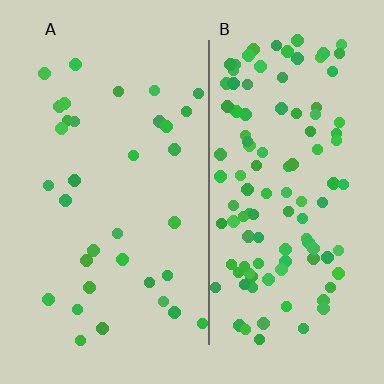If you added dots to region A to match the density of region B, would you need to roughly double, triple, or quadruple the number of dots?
Approximately triple.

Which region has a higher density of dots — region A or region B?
B (the right).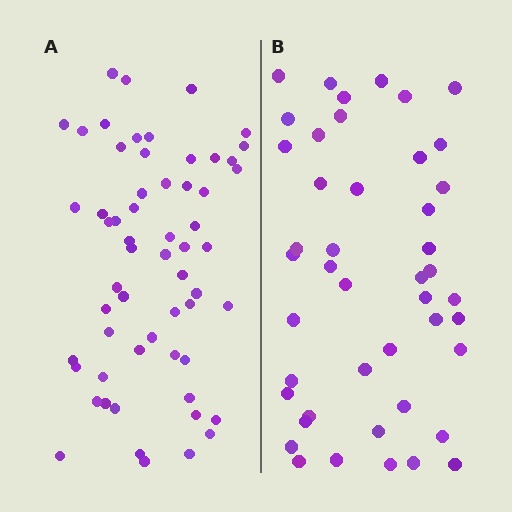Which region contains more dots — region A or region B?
Region A (the left region) has more dots.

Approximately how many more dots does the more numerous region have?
Region A has approximately 15 more dots than region B.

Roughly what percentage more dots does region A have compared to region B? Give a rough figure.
About 30% more.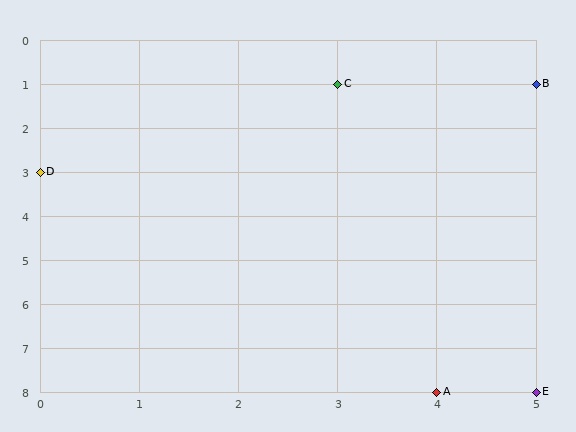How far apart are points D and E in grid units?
Points D and E are 5 columns and 5 rows apart (about 7.1 grid units diagonally).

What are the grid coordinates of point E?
Point E is at grid coordinates (5, 8).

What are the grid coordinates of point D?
Point D is at grid coordinates (0, 3).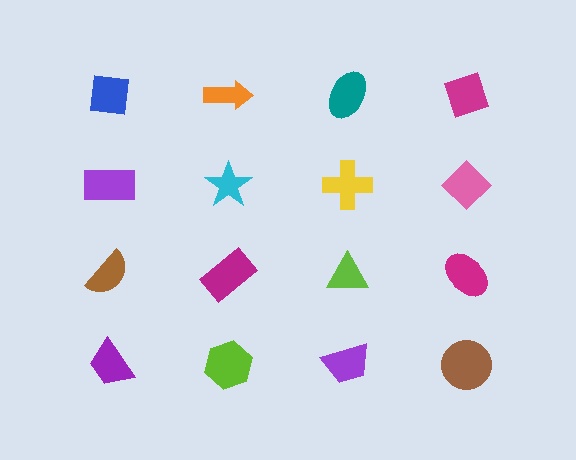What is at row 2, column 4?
A pink diamond.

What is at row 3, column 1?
A brown semicircle.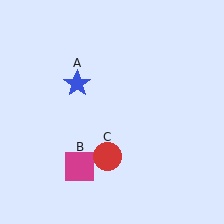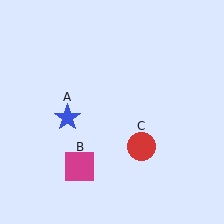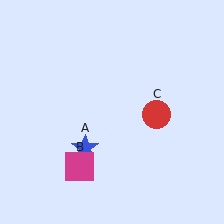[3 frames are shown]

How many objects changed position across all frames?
2 objects changed position: blue star (object A), red circle (object C).